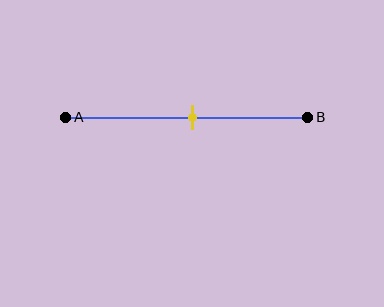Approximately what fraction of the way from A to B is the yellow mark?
The yellow mark is approximately 50% of the way from A to B.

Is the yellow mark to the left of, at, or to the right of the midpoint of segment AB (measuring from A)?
The yellow mark is approximately at the midpoint of segment AB.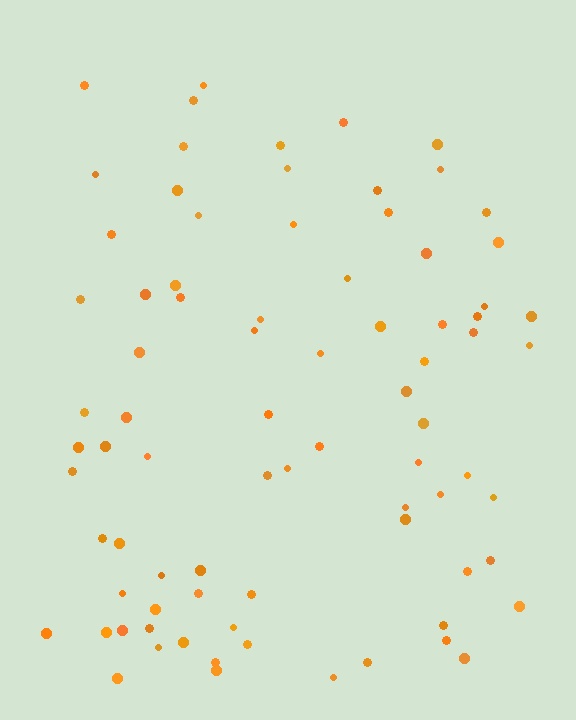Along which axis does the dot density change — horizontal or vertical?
Vertical.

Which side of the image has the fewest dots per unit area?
The top.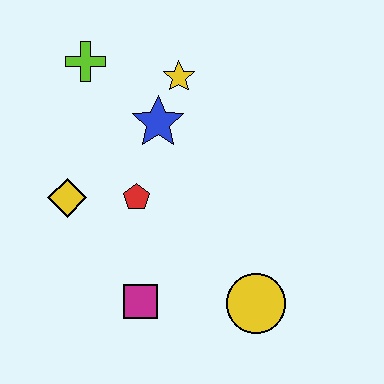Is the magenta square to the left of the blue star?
Yes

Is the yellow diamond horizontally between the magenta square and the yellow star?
No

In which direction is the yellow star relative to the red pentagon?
The yellow star is above the red pentagon.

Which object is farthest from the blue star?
The yellow circle is farthest from the blue star.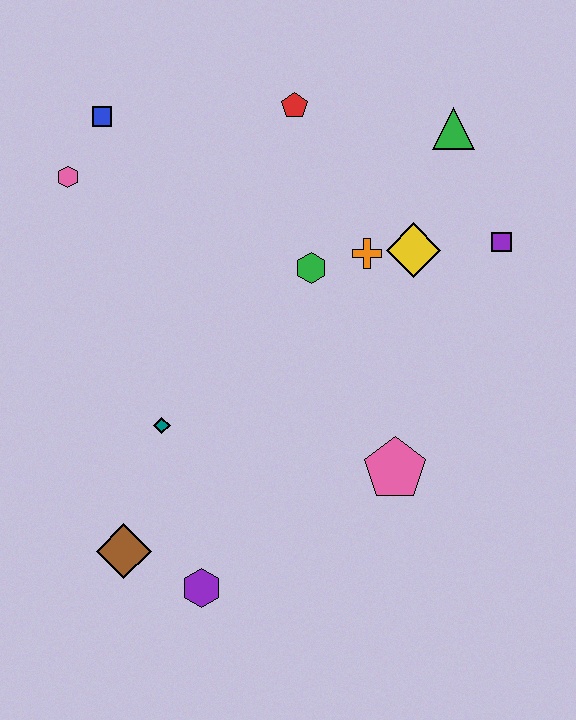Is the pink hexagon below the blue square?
Yes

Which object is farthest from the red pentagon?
The purple hexagon is farthest from the red pentagon.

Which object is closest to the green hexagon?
The orange cross is closest to the green hexagon.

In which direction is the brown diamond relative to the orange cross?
The brown diamond is below the orange cross.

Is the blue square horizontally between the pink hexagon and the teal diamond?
Yes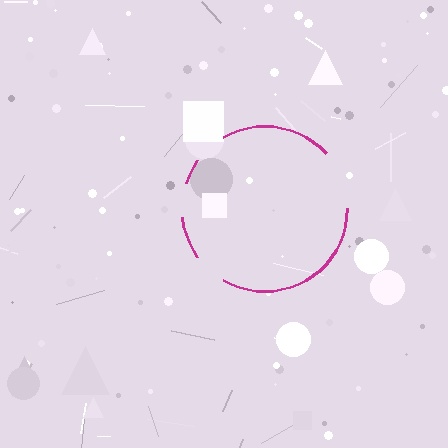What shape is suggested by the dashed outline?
The dashed outline suggests a circle.